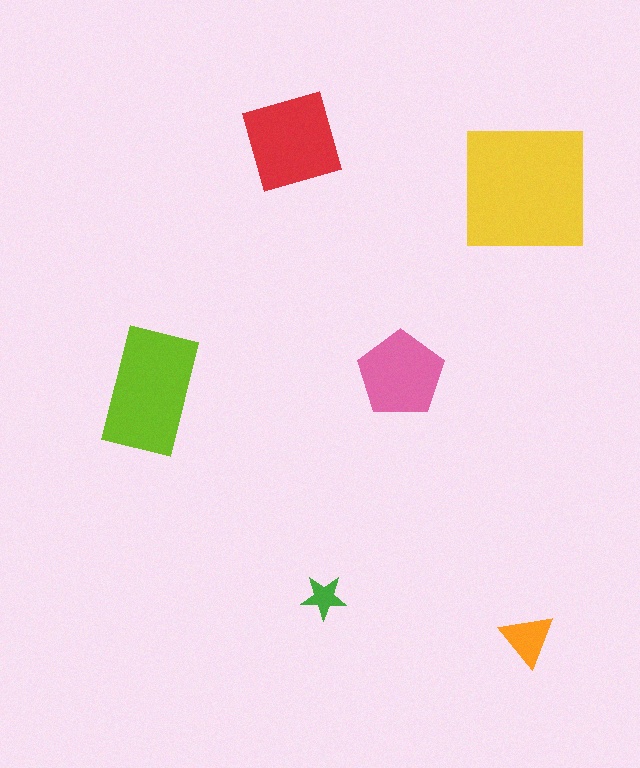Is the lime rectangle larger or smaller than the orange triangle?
Larger.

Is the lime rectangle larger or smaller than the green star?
Larger.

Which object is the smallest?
The green star.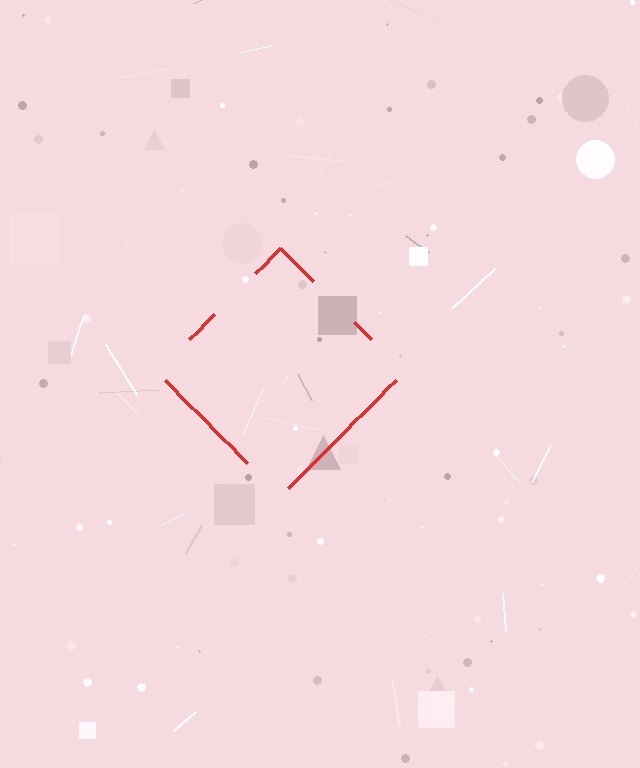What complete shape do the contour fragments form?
The contour fragments form a diamond.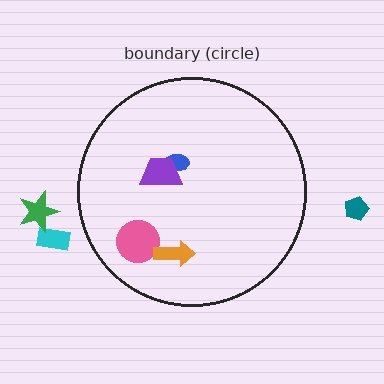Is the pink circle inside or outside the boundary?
Inside.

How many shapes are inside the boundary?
4 inside, 3 outside.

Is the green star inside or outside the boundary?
Outside.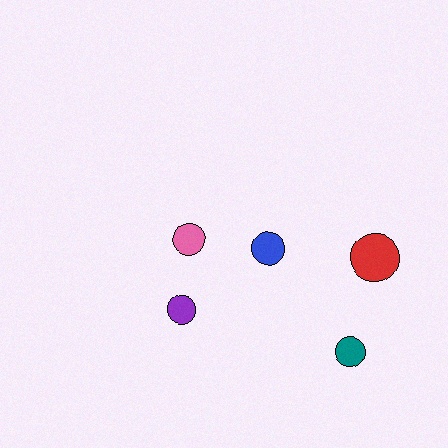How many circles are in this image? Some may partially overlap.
There are 5 circles.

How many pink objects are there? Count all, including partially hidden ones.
There is 1 pink object.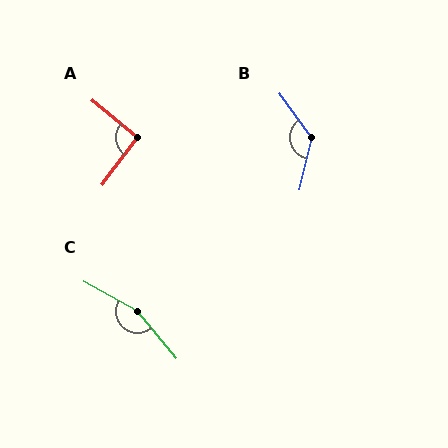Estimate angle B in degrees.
Approximately 131 degrees.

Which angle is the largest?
C, at approximately 159 degrees.